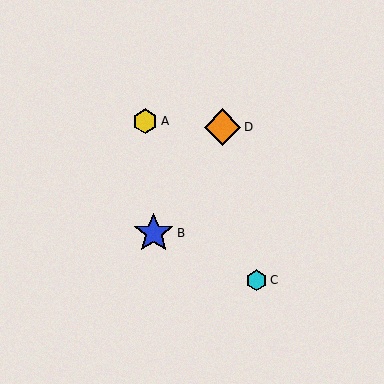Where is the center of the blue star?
The center of the blue star is at (154, 233).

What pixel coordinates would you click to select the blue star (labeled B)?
Click at (154, 233) to select the blue star B.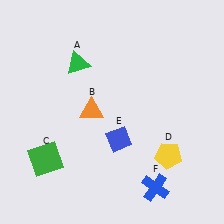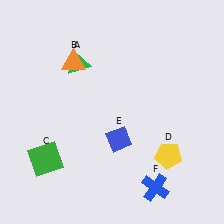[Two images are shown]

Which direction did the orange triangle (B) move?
The orange triangle (B) moved up.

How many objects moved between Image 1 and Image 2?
1 object moved between the two images.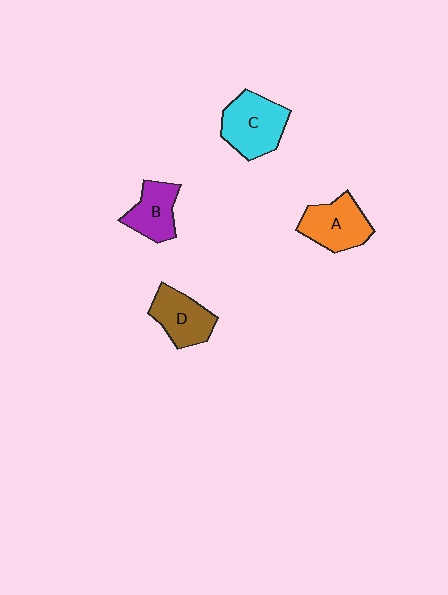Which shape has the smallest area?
Shape B (purple).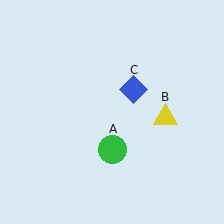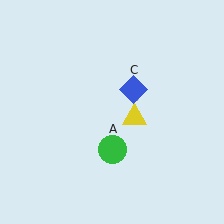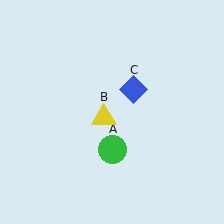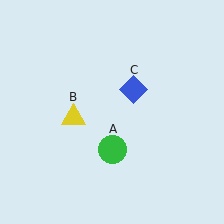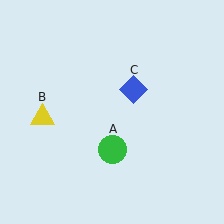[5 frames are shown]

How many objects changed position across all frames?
1 object changed position: yellow triangle (object B).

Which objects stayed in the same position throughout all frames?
Green circle (object A) and blue diamond (object C) remained stationary.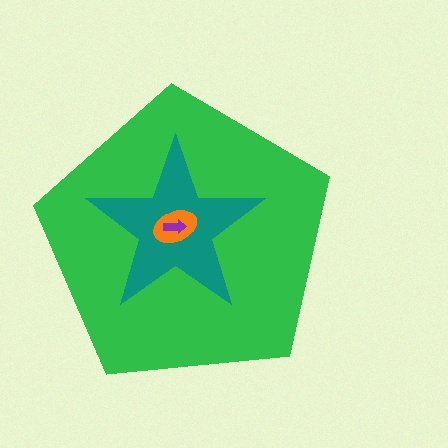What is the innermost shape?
The purple arrow.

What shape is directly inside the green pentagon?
The teal star.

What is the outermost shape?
The green pentagon.